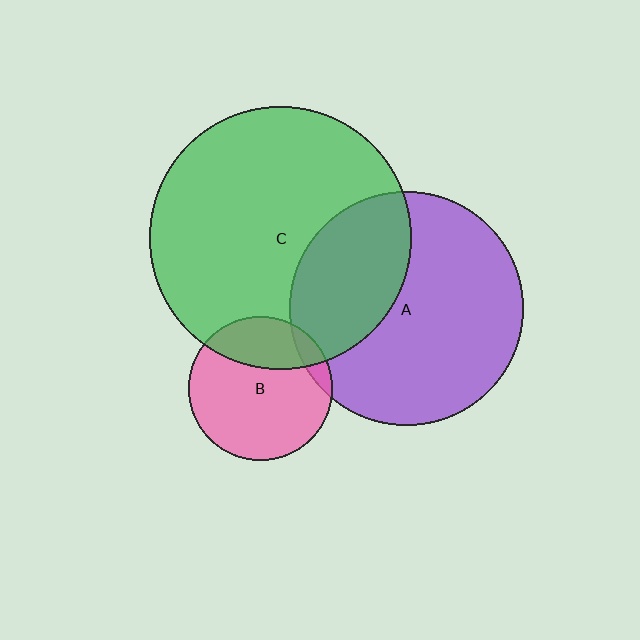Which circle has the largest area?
Circle C (green).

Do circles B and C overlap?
Yes.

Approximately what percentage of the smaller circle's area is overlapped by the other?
Approximately 30%.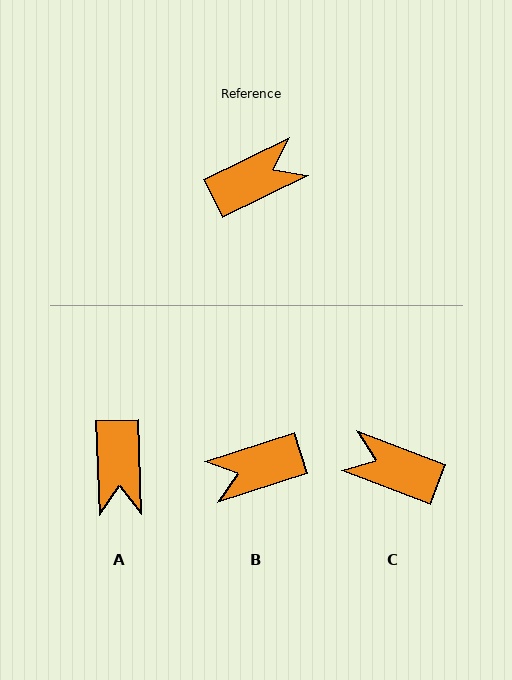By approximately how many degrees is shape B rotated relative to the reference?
Approximately 171 degrees counter-clockwise.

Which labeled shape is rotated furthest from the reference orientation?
B, about 171 degrees away.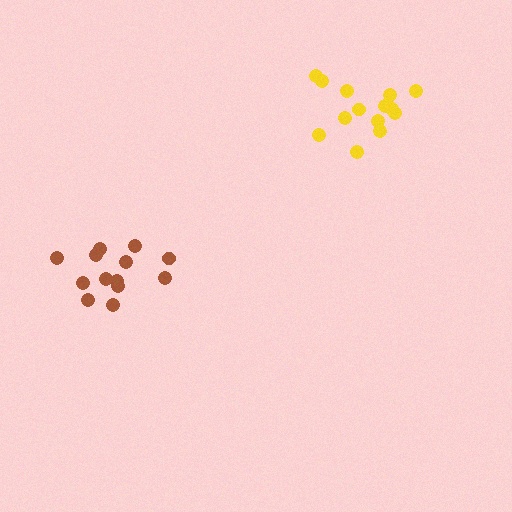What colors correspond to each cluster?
The clusters are colored: brown, yellow.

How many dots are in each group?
Group 1: 13 dots, Group 2: 15 dots (28 total).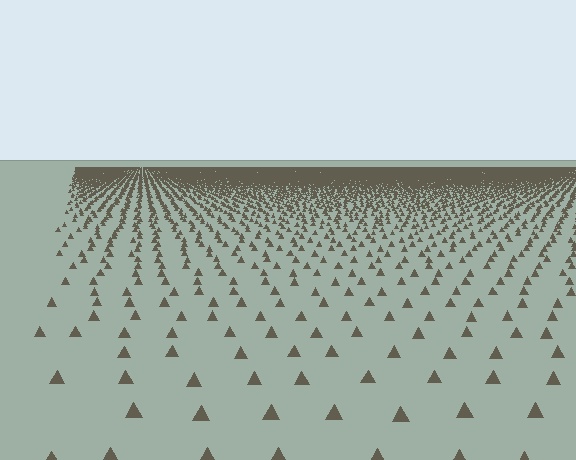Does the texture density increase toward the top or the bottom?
Density increases toward the top.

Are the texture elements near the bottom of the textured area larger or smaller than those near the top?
Larger. Near the bottom, elements are closer to the viewer and appear at a bigger on-screen size.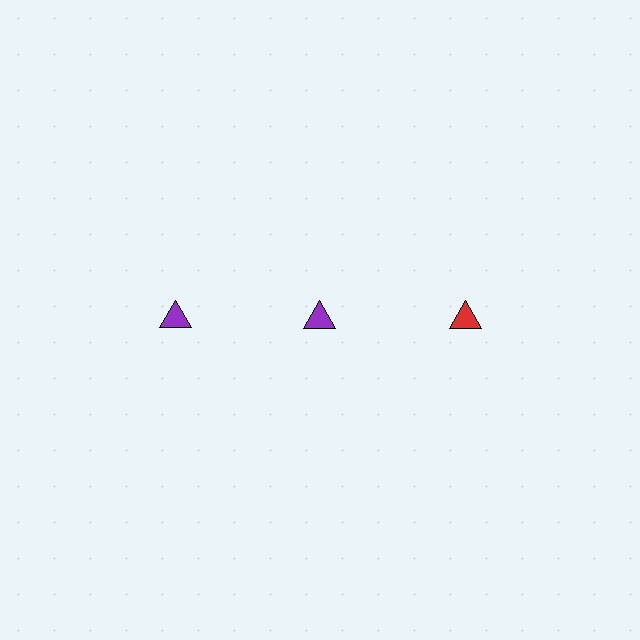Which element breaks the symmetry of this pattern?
The red triangle in the top row, center column breaks the symmetry. All other shapes are purple triangles.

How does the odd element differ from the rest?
It has a different color: red instead of purple.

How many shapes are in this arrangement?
There are 3 shapes arranged in a grid pattern.